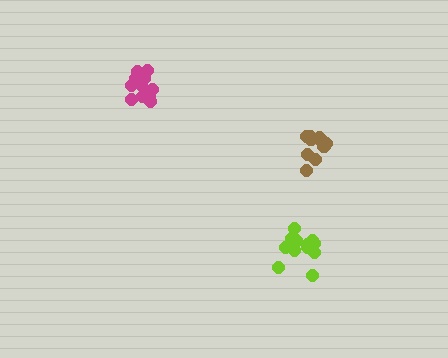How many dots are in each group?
Group 1: 14 dots, Group 2: 13 dots, Group 3: 11 dots (38 total).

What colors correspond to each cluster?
The clusters are colored: magenta, lime, brown.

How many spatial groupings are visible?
There are 3 spatial groupings.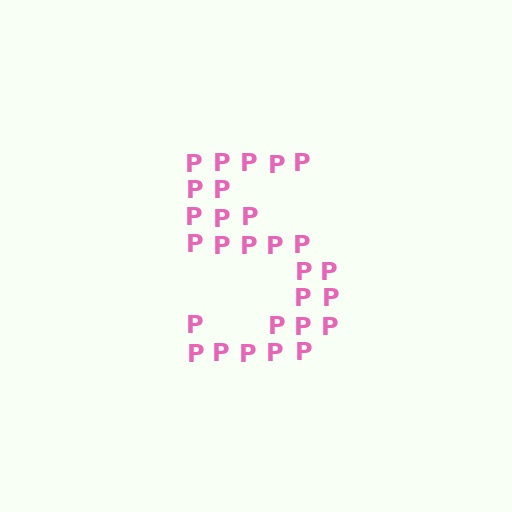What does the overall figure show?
The overall figure shows the digit 5.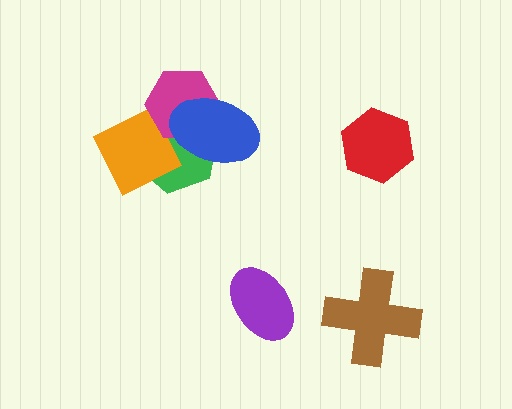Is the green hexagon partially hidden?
Yes, it is partially covered by another shape.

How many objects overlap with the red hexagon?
0 objects overlap with the red hexagon.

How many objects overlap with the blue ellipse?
3 objects overlap with the blue ellipse.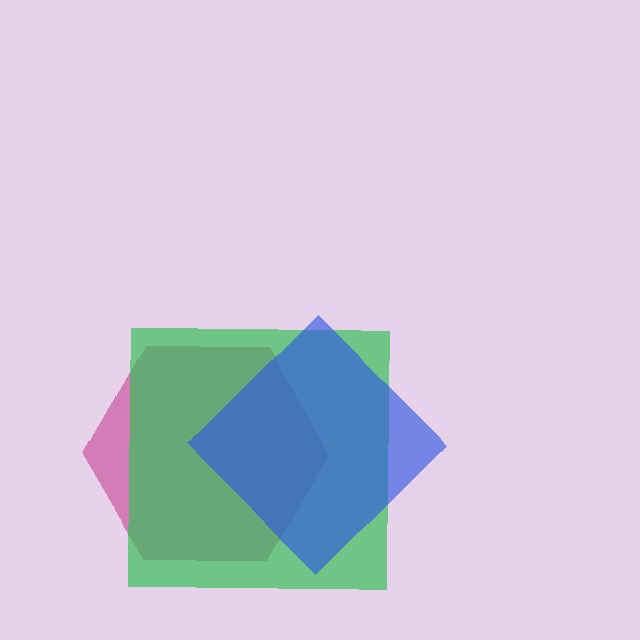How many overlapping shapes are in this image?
There are 3 overlapping shapes in the image.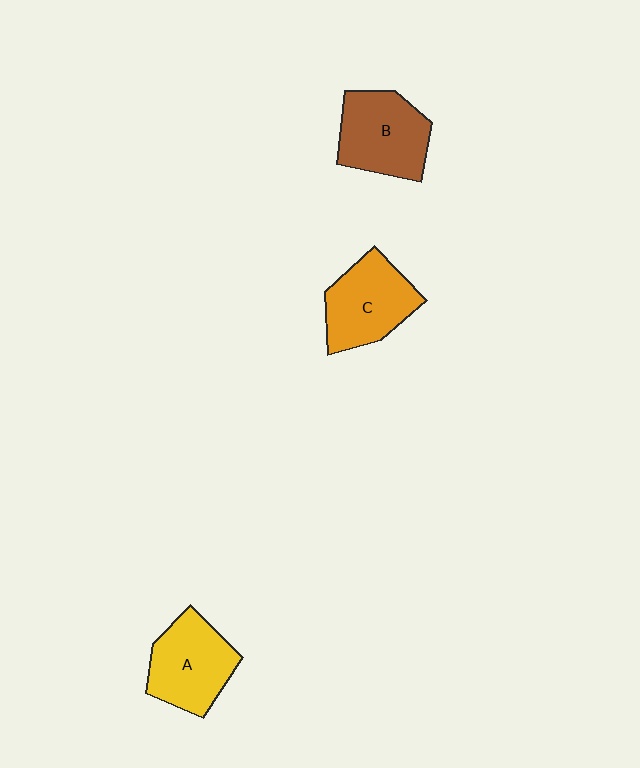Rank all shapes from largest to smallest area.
From largest to smallest: B (brown), C (orange), A (yellow).